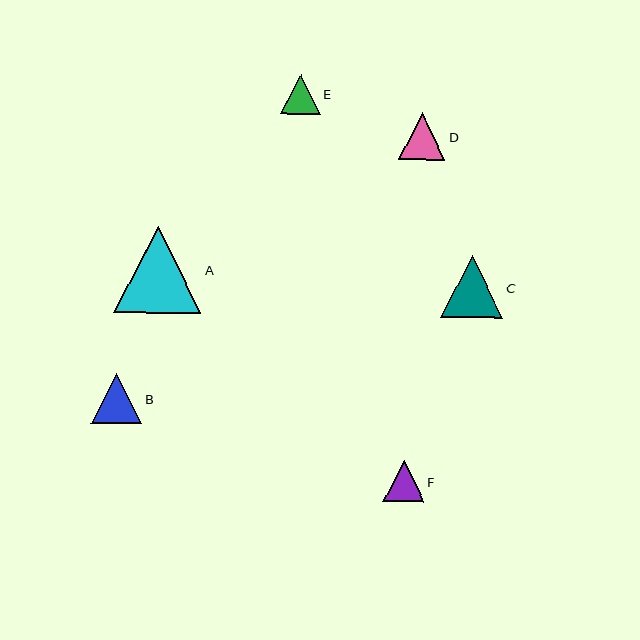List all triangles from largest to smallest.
From largest to smallest: A, C, B, D, F, E.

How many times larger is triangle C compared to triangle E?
Triangle C is approximately 1.6 times the size of triangle E.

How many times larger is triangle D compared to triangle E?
Triangle D is approximately 1.2 times the size of triangle E.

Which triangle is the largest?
Triangle A is the largest with a size of approximately 87 pixels.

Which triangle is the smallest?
Triangle E is the smallest with a size of approximately 40 pixels.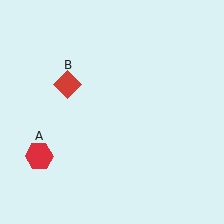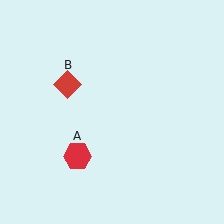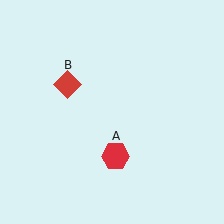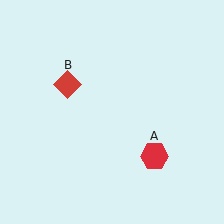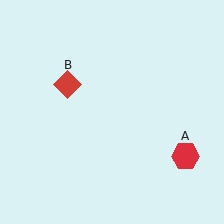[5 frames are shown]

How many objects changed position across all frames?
1 object changed position: red hexagon (object A).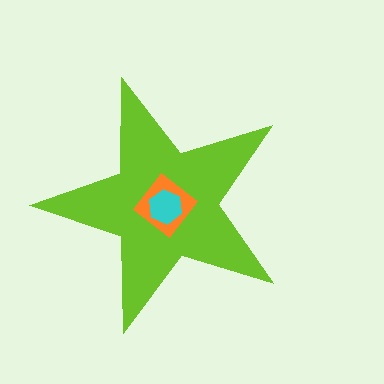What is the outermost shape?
The lime star.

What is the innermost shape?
The cyan hexagon.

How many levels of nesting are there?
3.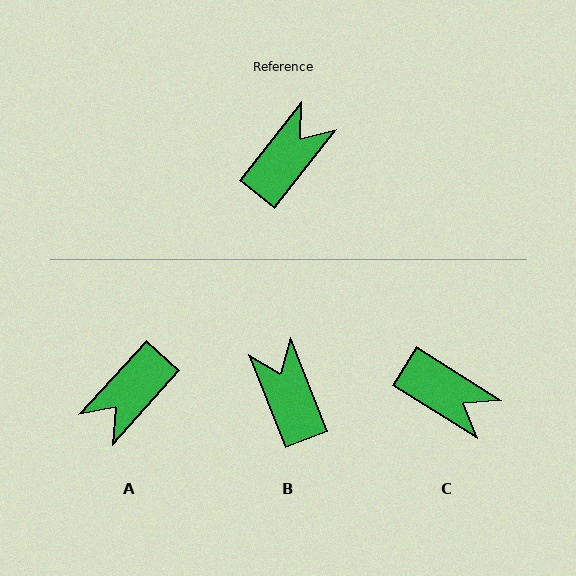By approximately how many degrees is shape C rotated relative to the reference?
Approximately 84 degrees clockwise.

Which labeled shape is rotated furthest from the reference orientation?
A, about 176 degrees away.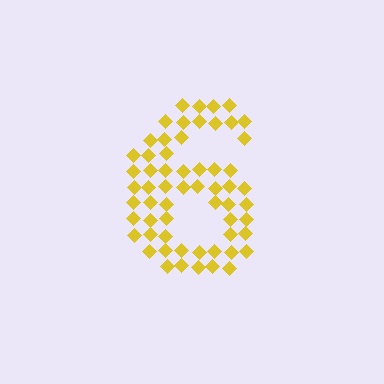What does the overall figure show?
The overall figure shows the digit 6.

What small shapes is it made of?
It is made of small diamonds.